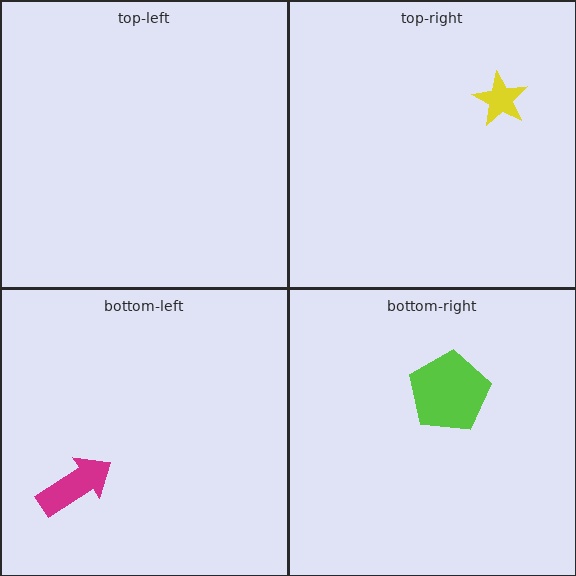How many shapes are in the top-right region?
1.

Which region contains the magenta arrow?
The bottom-left region.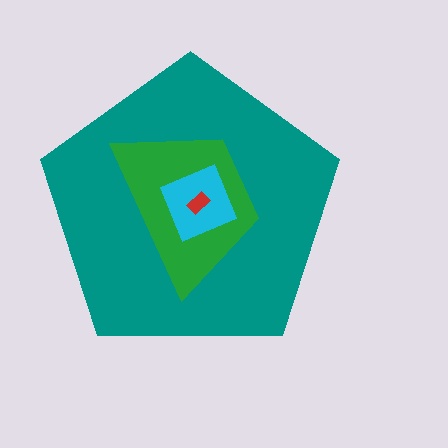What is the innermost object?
The red rectangle.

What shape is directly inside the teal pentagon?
The green trapezoid.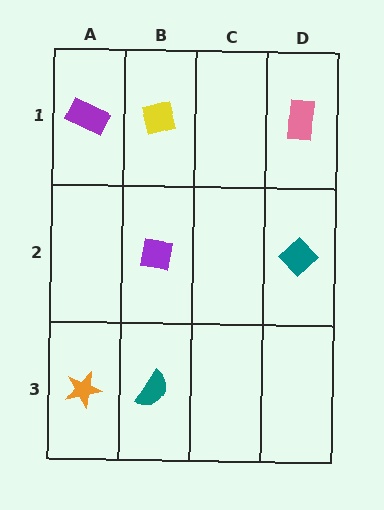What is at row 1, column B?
A yellow diamond.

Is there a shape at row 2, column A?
No, that cell is empty.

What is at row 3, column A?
An orange star.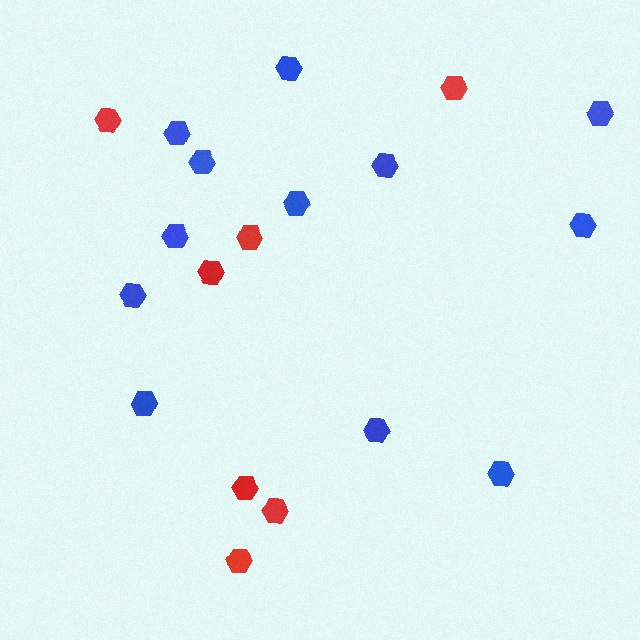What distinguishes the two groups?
There are 2 groups: one group of red hexagons (7) and one group of blue hexagons (12).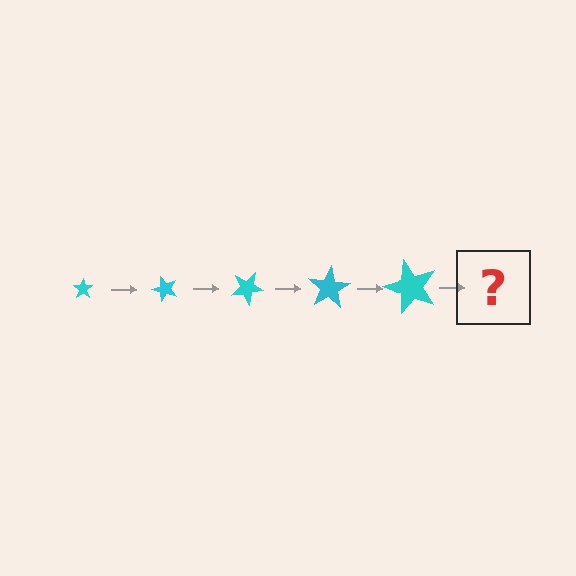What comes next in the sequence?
The next element should be a star, larger than the previous one and rotated 250 degrees from the start.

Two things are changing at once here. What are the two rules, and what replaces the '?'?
The two rules are that the star grows larger each step and it rotates 50 degrees each step. The '?' should be a star, larger than the previous one and rotated 250 degrees from the start.